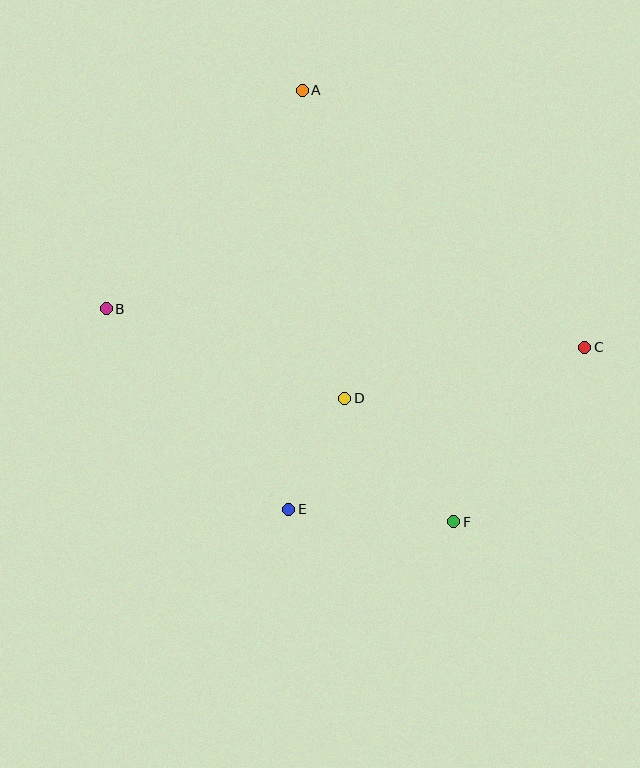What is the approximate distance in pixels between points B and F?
The distance between B and F is approximately 408 pixels.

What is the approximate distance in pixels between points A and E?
The distance between A and E is approximately 419 pixels.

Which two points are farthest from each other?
Points B and C are farthest from each other.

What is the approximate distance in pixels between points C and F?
The distance between C and F is approximately 219 pixels.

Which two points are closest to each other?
Points D and E are closest to each other.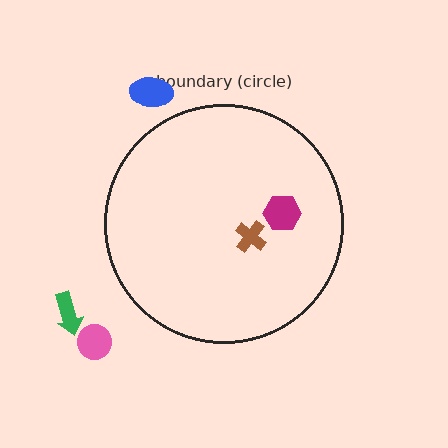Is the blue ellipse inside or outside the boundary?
Outside.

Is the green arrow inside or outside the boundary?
Outside.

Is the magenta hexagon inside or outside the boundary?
Inside.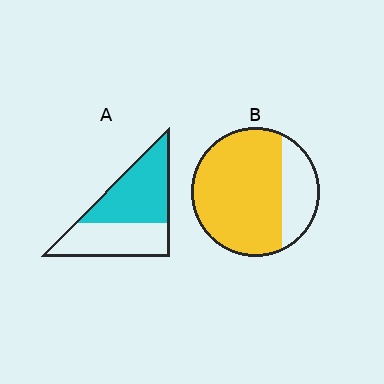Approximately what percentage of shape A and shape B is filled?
A is approximately 55% and B is approximately 75%.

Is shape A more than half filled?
Yes.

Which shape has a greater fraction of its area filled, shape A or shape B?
Shape B.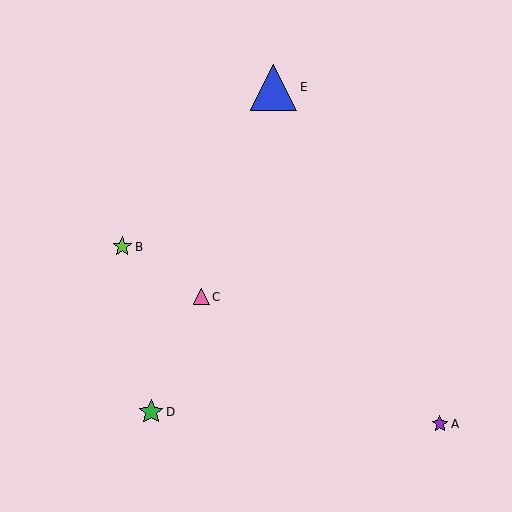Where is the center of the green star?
The center of the green star is at (151, 412).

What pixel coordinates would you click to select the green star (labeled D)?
Click at (151, 412) to select the green star D.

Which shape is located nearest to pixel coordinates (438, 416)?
The purple star (labeled A) at (440, 424) is nearest to that location.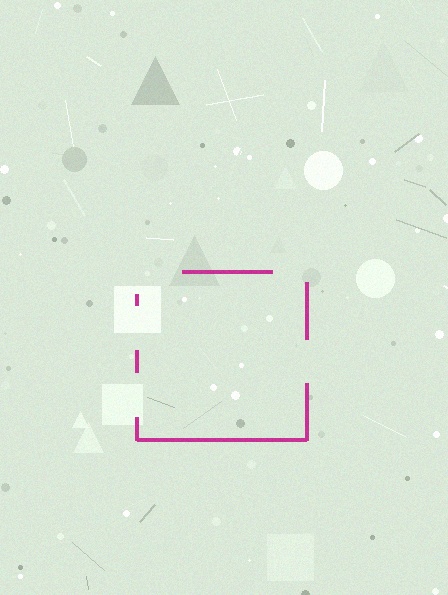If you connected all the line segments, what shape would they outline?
They would outline a square.